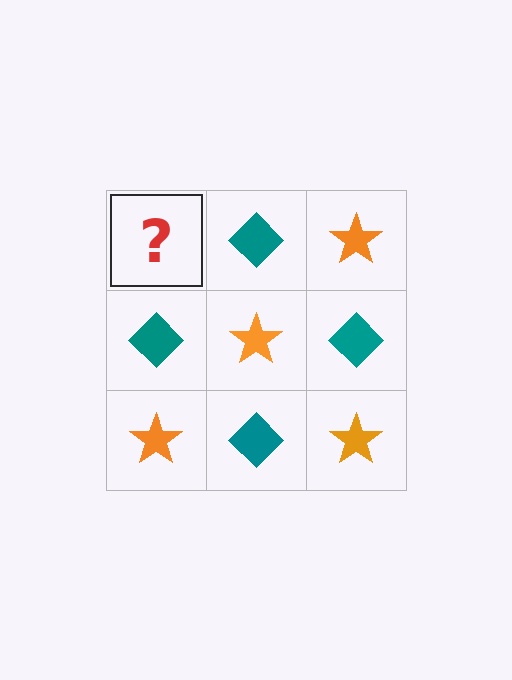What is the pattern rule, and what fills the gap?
The rule is that it alternates orange star and teal diamond in a checkerboard pattern. The gap should be filled with an orange star.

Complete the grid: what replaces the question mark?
The question mark should be replaced with an orange star.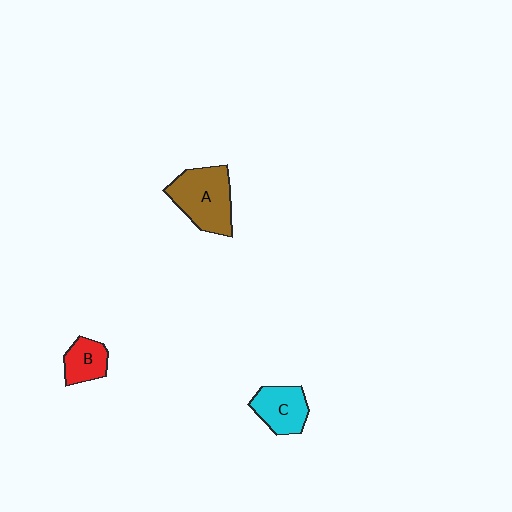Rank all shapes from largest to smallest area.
From largest to smallest: A (brown), C (cyan), B (red).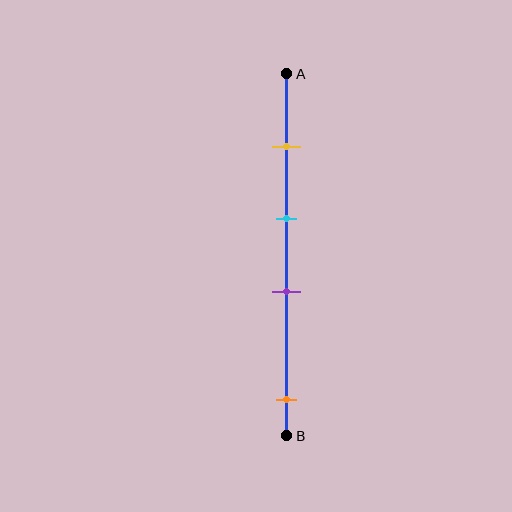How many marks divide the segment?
There are 4 marks dividing the segment.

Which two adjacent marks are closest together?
The cyan and purple marks are the closest adjacent pair.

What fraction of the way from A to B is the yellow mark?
The yellow mark is approximately 20% (0.2) of the way from A to B.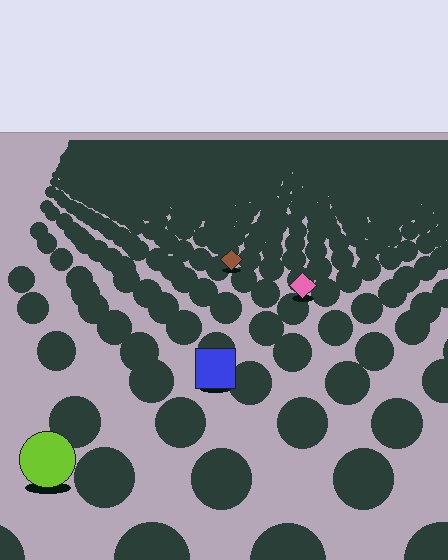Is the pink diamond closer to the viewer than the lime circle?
No. The lime circle is closer — you can tell from the texture gradient: the ground texture is coarser near it.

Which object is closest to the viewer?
The lime circle is closest. The texture marks near it are larger and more spread out.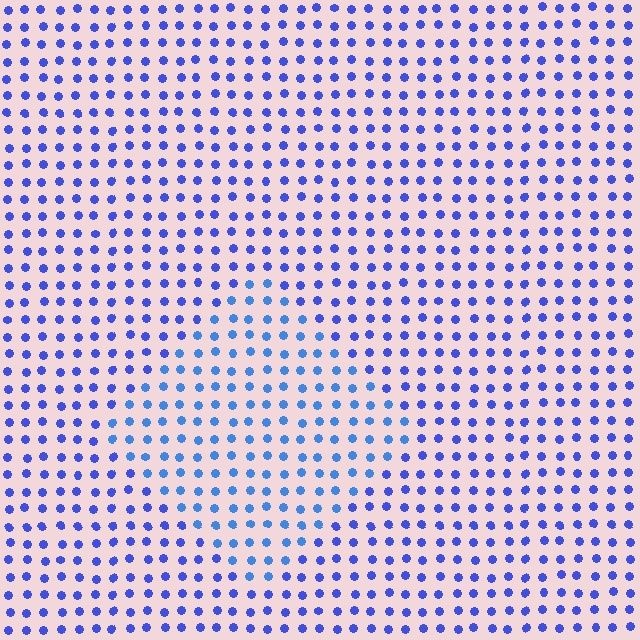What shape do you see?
I see a diamond.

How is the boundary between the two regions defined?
The boundary is defined purely by a slight shift in hue (about 21 degrees). Spacing, size, and orientation are identical on both sides.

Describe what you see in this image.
The image is filled with small blue elements in a uniform arrangement. A diamond-shaped region is visible where the elements are tinted to a slightly different hue, forming a subtle color boundary.